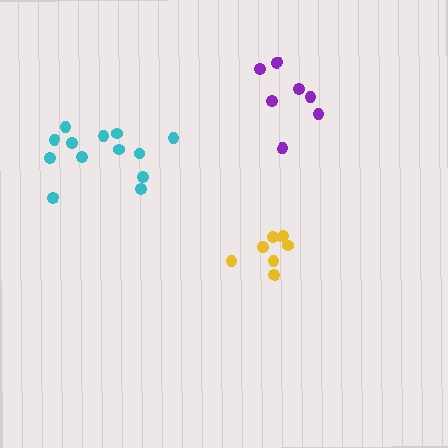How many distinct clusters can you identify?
There are 3 distinct clusters.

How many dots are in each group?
Group 1: 13 dots, Group 2: 7 dots, Group 3: 7 dots (27 total).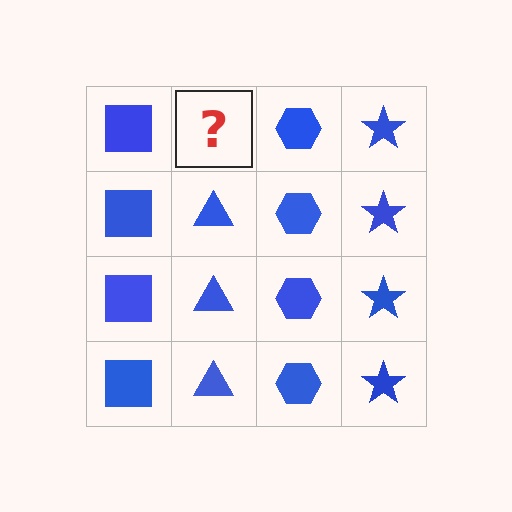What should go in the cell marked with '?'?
The missing cell should contain a blue triangle.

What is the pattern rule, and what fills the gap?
The rule is that each column has a consistent shape. The gap should be filled with a blue triangle.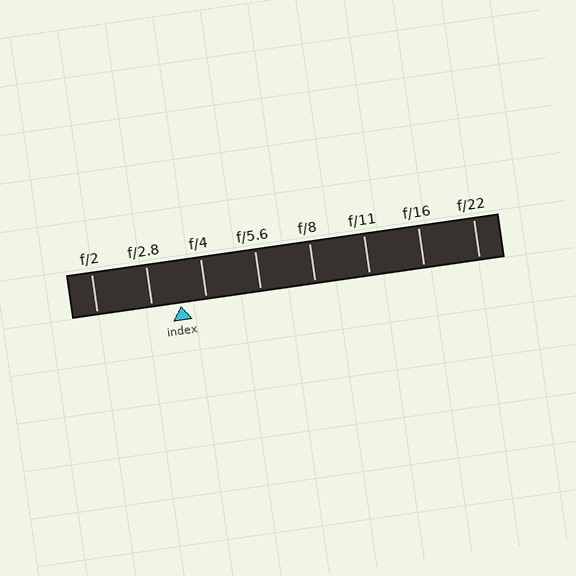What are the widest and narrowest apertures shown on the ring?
The widest aperture shown is f/2 and the narrowest is f/22.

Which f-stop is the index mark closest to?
The index mark is closest to f/4.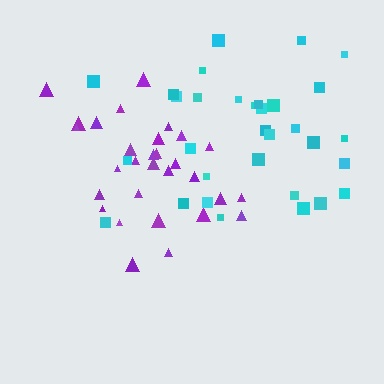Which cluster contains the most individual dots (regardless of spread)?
Cyan (32).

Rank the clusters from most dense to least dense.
purple, cyan.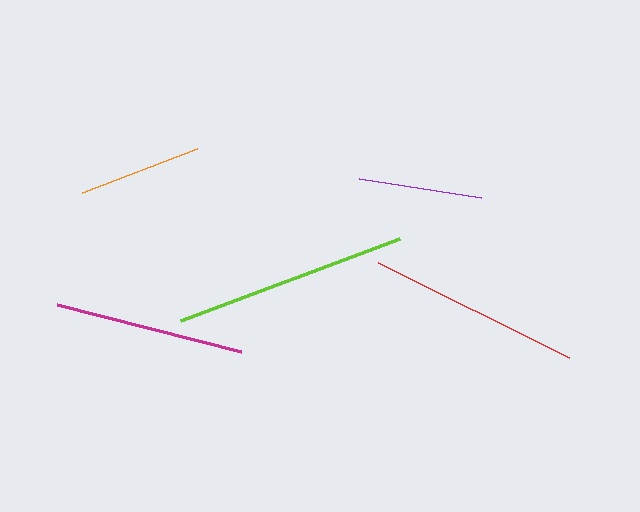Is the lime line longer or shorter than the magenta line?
The lime line is longer than the magenta line.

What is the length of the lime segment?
The lime segment is approximately 234 pixels long.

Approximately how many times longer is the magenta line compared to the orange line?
The magenta line is approximately 1.5 times the length of the orange line.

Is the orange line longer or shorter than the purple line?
The purple line is longer than the orange line.